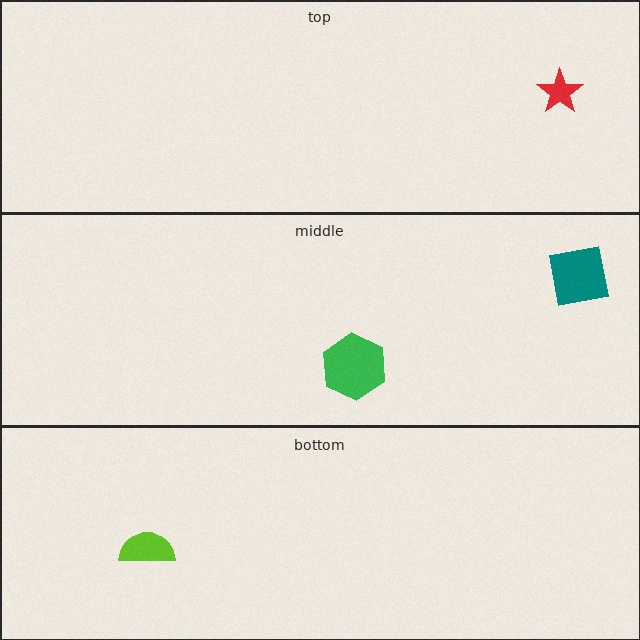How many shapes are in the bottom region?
1.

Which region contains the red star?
The top region.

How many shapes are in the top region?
1.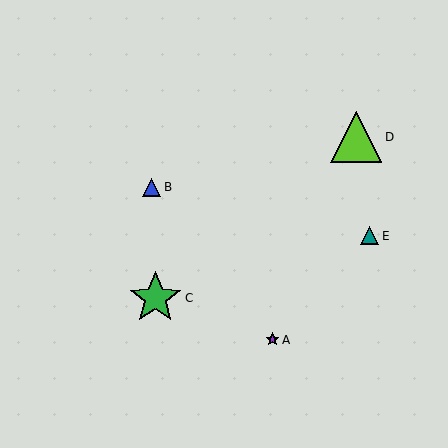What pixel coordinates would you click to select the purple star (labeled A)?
Click at (272, 340) to select the purple star A.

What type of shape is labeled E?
Shape E is a teal triangle.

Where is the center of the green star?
The center of the green star is at (155, 298).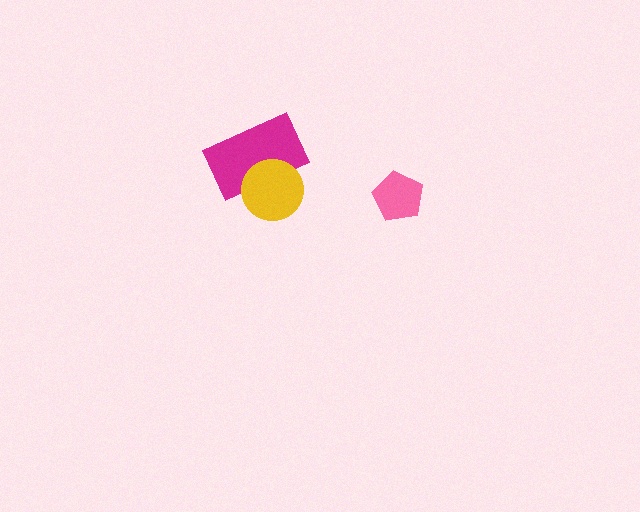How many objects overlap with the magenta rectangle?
1 object overlaps with the magenta rectangle.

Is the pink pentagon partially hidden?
No, no other shape covers it.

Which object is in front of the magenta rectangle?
The yellow circle is in front of the magenta rectangle.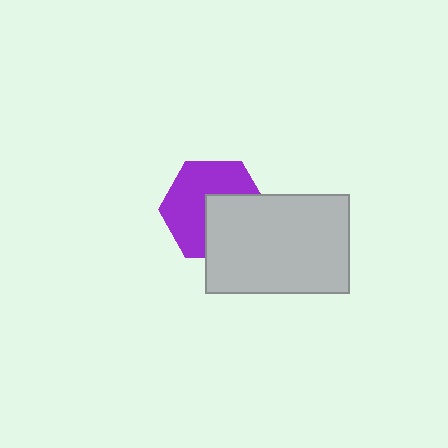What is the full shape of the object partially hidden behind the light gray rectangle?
The partially hidden object is a purple hexagon.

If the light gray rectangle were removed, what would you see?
You would see the complete purple hexagon.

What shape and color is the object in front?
The object in front is a light gray rectangle.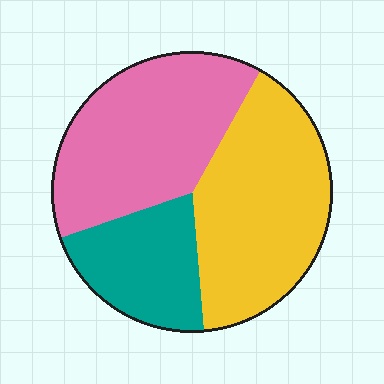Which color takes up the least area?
Teal, at roughly 20%.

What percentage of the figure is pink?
Pink takes up about three eighths (3/8) of the figure.